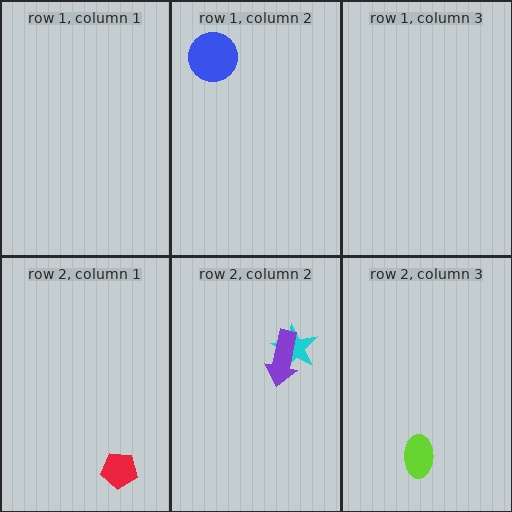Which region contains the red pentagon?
The row 2, column 1 region.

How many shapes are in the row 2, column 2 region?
2.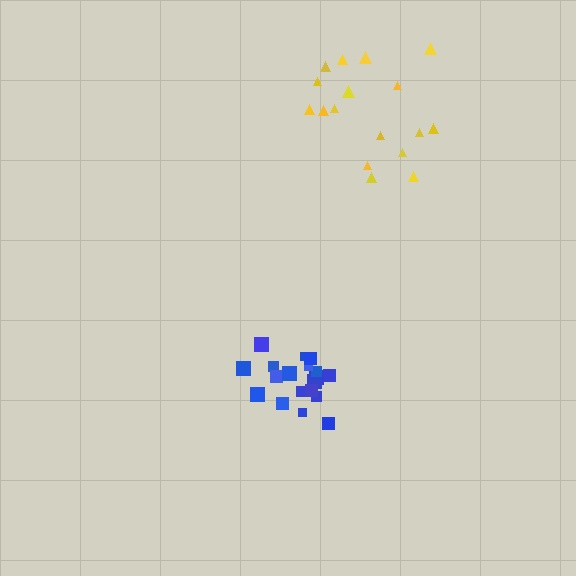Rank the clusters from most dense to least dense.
blue, yellow.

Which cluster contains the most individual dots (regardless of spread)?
Blue (19).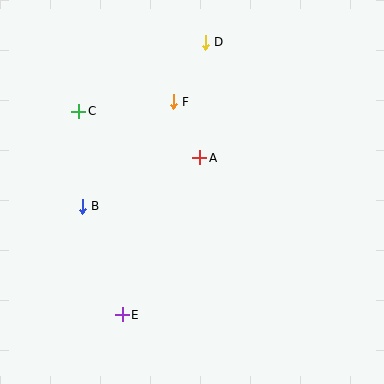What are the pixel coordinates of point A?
Point A is at (200, 158).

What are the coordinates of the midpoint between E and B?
The midpoint between E and B is at (102, 261).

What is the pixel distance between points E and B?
The distance between E and B is 116 pixels.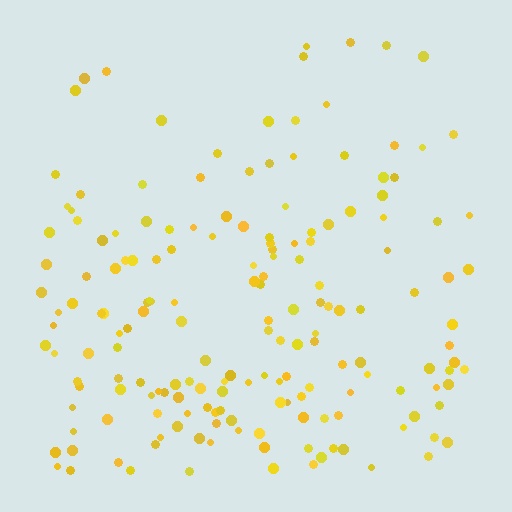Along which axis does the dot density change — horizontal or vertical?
Vertical.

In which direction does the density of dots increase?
From top to bottom, with the bottom side densest.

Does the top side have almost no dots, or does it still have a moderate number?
Still a moderate number, just noticeably fewer than the bottom.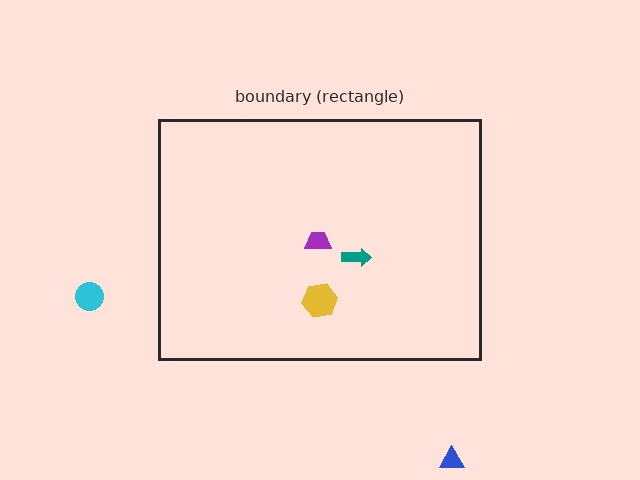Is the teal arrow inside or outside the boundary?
Inside.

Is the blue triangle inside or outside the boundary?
Outside.